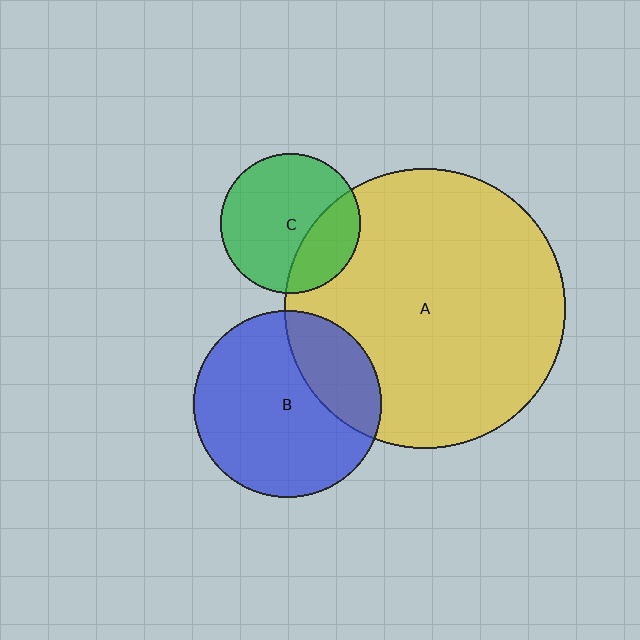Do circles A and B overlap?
Yes.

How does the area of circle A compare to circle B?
Approximately 2.2 times.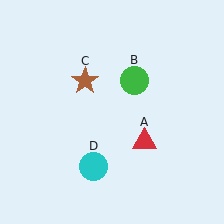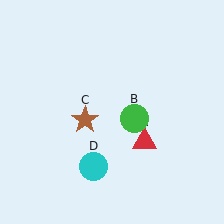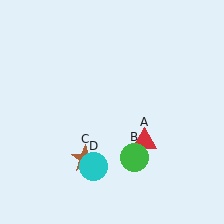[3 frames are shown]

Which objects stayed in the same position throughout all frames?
Red triangle (object A) and cyan circle (object D) remained stationary.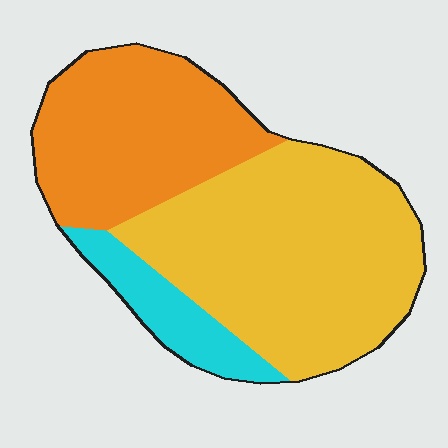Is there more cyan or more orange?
Orange.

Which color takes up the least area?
Cyan, at roughly 10%.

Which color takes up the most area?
Yellow, at roughly 55%.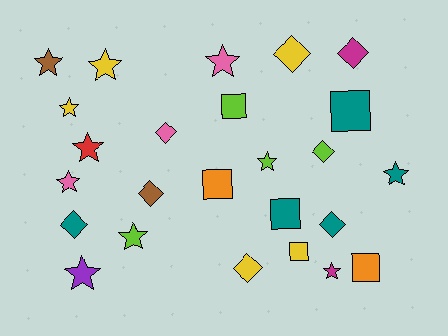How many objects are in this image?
There are 25 objects.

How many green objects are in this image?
There are no green objects.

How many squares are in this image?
There are 6 squares.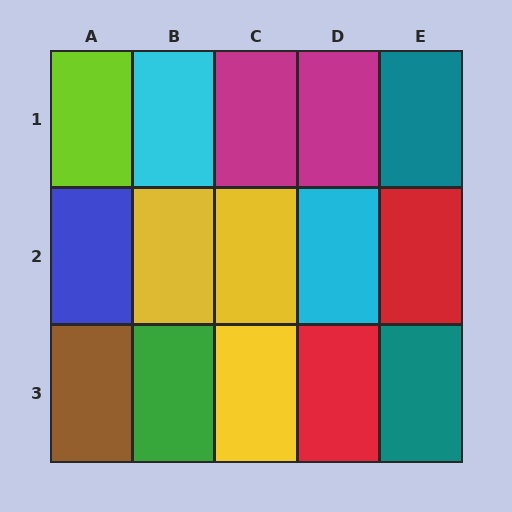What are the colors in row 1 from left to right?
Lime, cyan, magenta, magenta, teal.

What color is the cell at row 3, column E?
Teal.